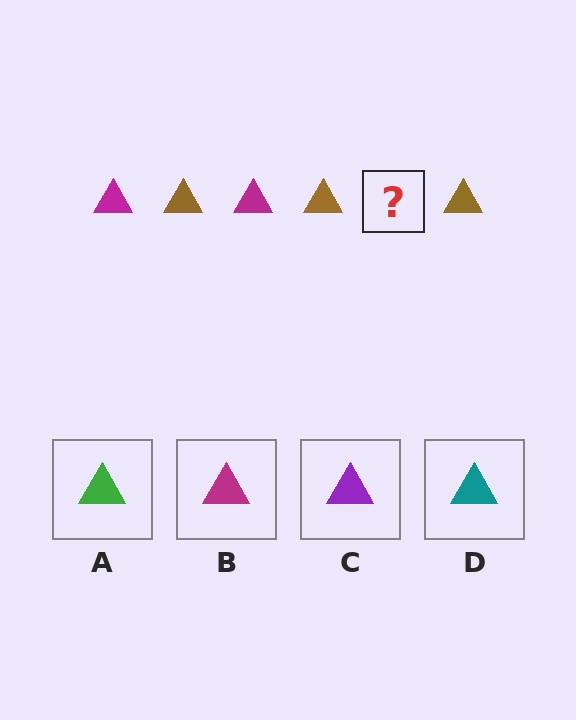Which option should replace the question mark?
Option B.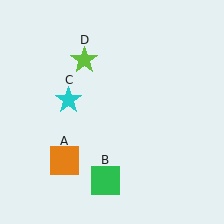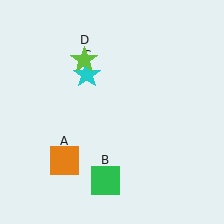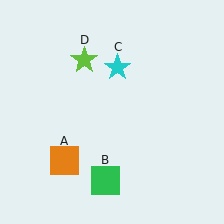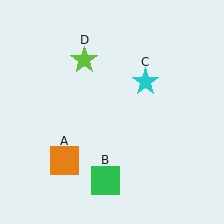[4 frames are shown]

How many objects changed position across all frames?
1 object changed position: cyan star (object C).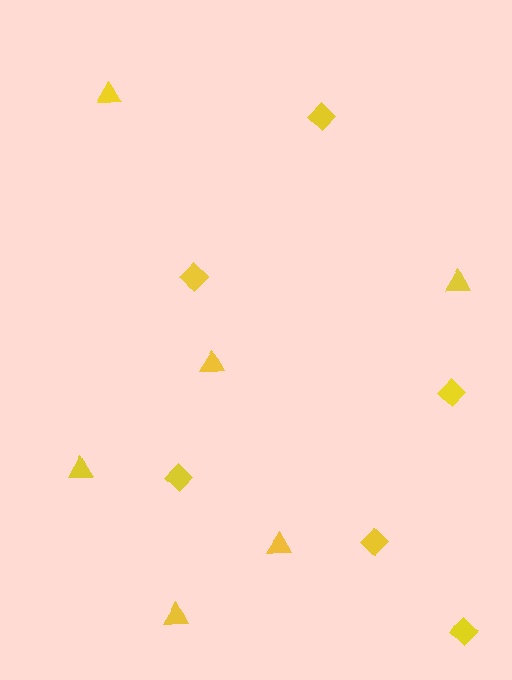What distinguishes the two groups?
There are 2 groups: one group of diamonds (6) and one group of triangles (6).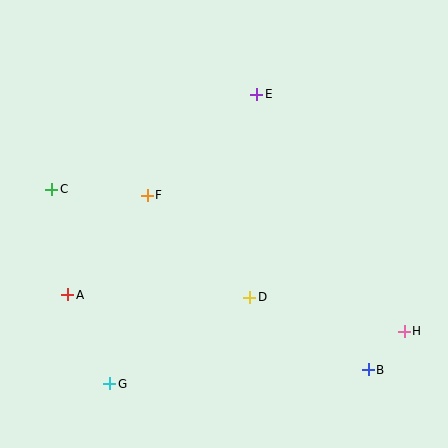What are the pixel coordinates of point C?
Point C is at (52, 189).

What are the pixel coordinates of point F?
Point F is at (147, 195).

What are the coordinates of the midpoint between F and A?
The midpoint between F and A is at (108, 245).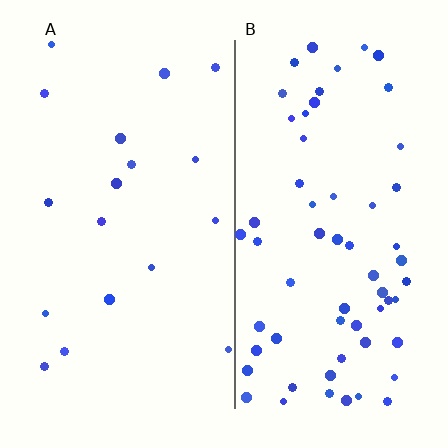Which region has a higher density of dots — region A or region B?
B (the right).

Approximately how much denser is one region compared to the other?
Approximately 3.5× — region B over region A.